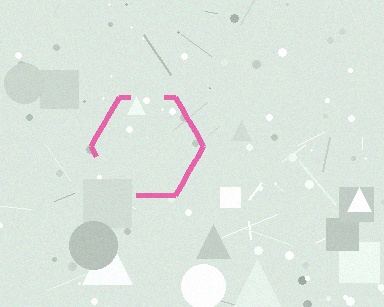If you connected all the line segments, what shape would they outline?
They would outline a hexagon.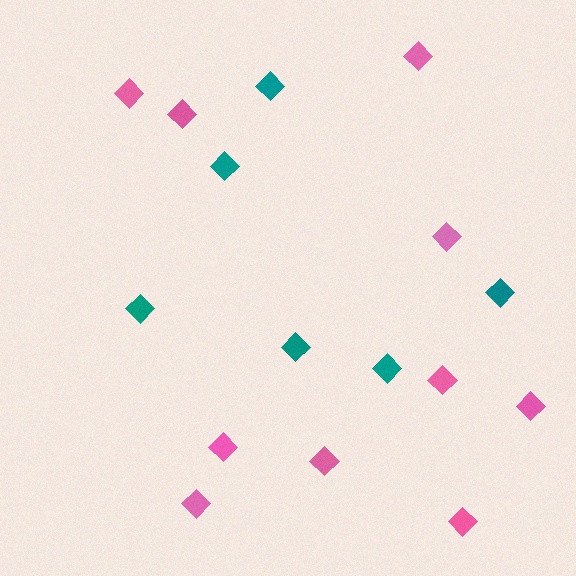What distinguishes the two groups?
There are 2 groups: one group of teal diamonds (6) and one group of pink diamonds (10).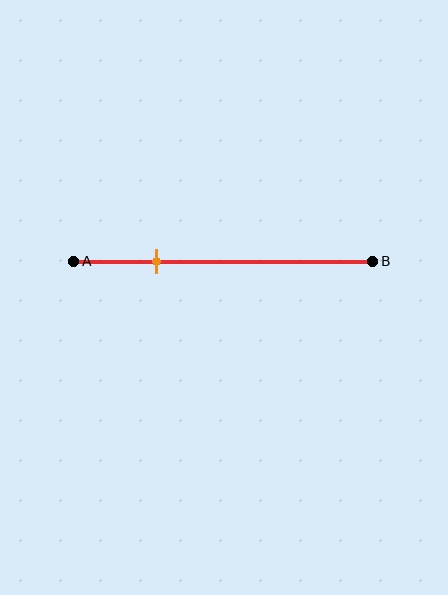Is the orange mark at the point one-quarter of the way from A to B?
Yes, the mark is approximately at the one-quarter point.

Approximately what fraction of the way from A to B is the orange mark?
The orange mark is approximately 30% of the way from A to B.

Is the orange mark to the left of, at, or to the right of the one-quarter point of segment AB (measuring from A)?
The orange mark is approximately at the one-quarter point of segment AB.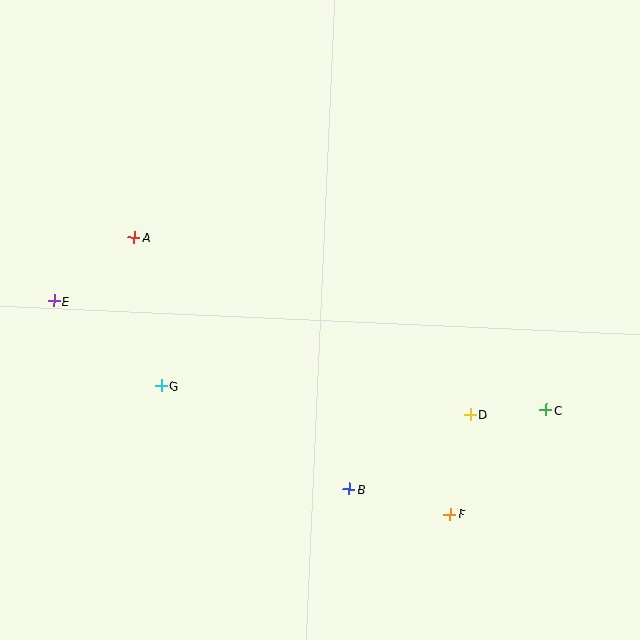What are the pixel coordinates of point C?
Point C is at (546, 410).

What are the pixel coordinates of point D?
Point D is at (470, 414).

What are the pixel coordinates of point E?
Point E is at (54, 301).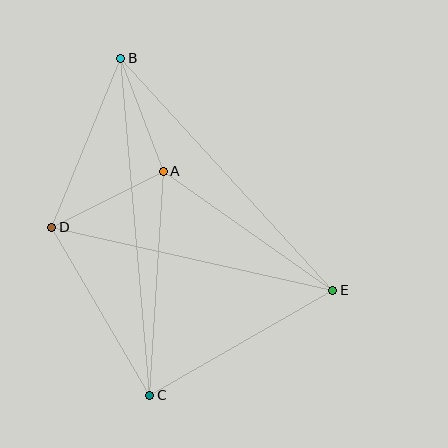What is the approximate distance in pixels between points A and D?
The distance between A and D is approximately 125 pixels.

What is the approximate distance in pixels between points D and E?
The distance between D and E is approximately 288 pixels.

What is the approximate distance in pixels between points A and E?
The distance between A and E is approximately 207 pixels.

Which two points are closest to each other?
Points A and B are closest to each other.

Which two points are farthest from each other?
Points B and C are farthest from each other.